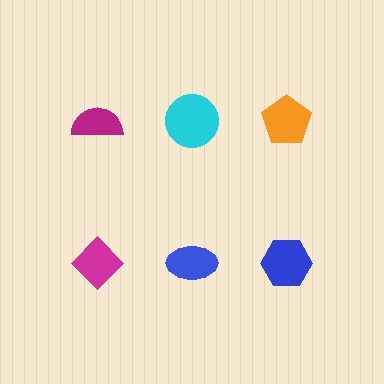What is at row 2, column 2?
A blue ellipse.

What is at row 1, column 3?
An orange pentagon.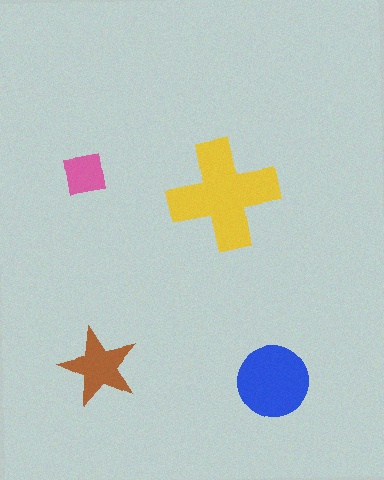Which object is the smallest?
The pink square.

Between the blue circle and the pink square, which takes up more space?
The blue circle.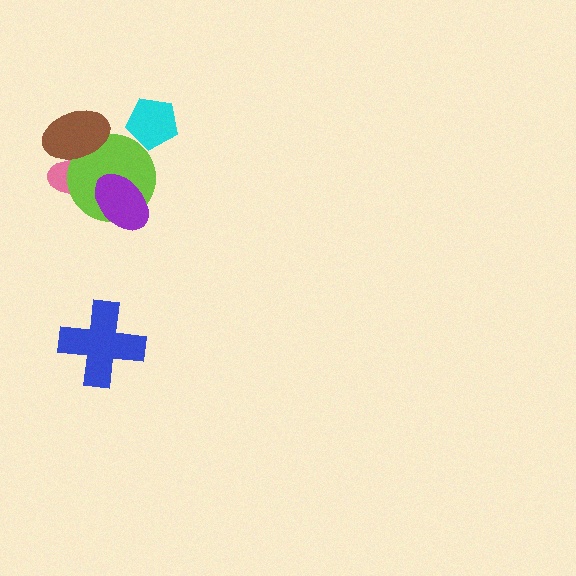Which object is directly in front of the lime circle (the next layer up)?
The purple ellipse is directly in front of the lime circle.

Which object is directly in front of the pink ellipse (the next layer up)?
The lime circle is directly in front of the pink ellipse.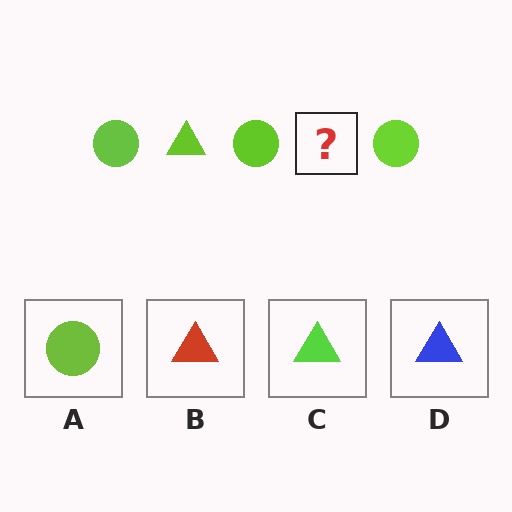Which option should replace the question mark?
Option C.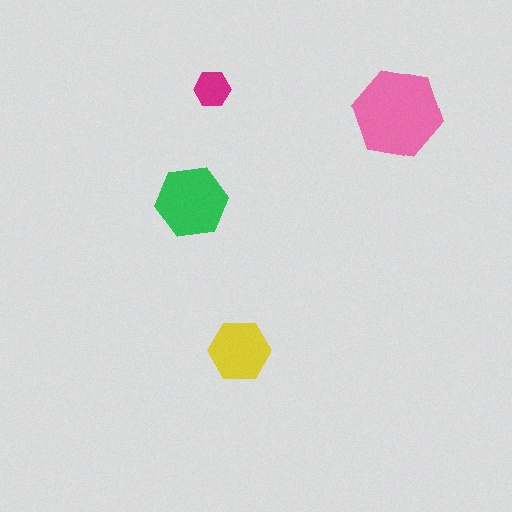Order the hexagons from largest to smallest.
the pink one, the green one, the yellow one, the magenta one.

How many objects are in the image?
There are 4 objects in the image.